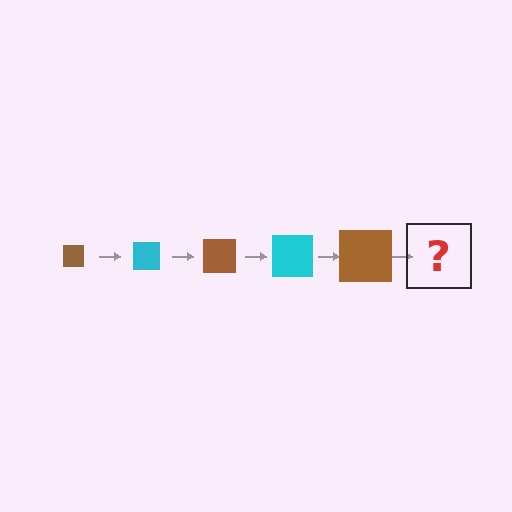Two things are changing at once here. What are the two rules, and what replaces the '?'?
The two rules are that the square grows larger each step and the color cycles through brown and cyan. The '?' should be a cyan square, larger than the previous one.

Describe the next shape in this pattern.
It should be a cyan square, larger than the previous one.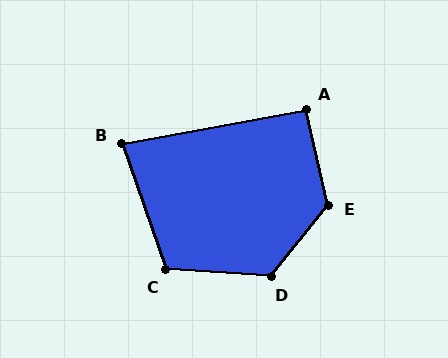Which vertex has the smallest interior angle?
B, at approximately 81 degrees.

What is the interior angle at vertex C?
Approximately 112 degrees (obtuse).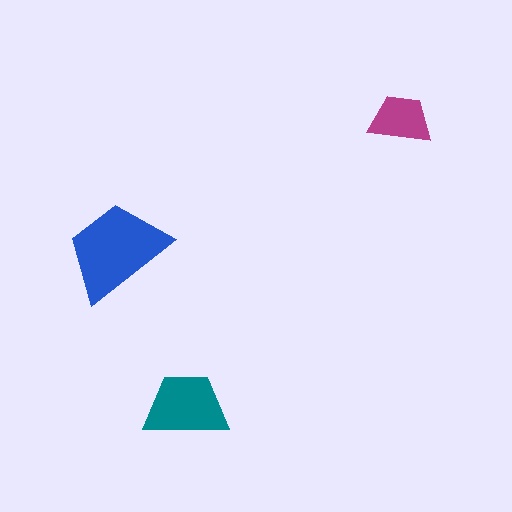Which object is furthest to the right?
The magenta trapezoid is rightmost.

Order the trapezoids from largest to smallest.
the blue one, the teal one, the magenta one.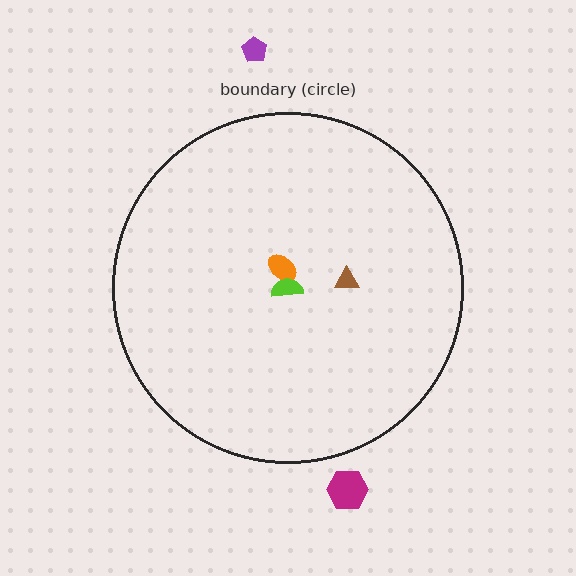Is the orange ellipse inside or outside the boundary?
Inside.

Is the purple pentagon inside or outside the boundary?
Outside.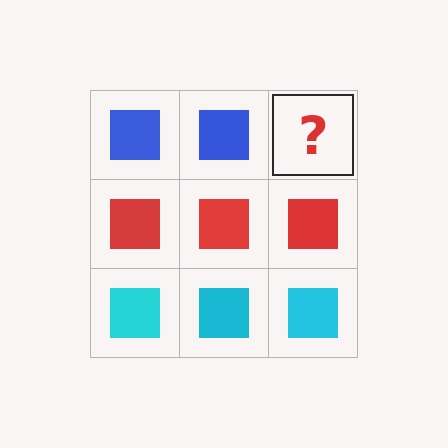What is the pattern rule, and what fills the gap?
The rule is that each row has a consistent color. The gap should be filled with a blue square.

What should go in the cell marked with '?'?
The missing cell should contain a blue square.